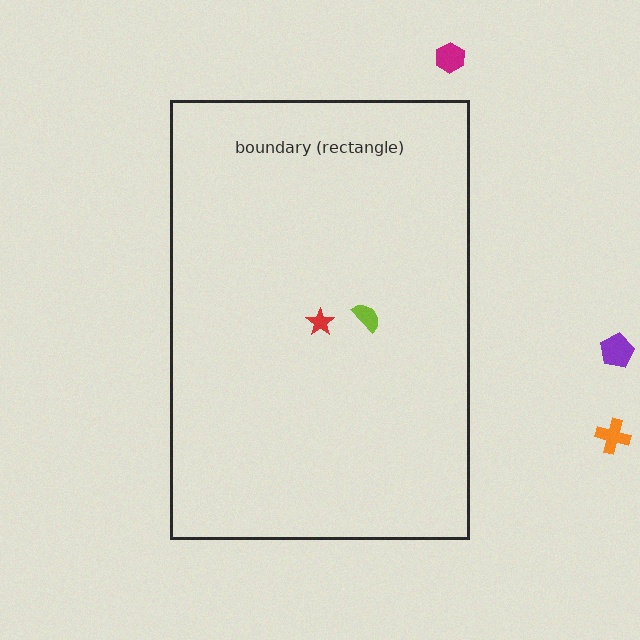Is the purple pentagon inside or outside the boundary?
Outside.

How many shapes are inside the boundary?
2 inside, 3 outside.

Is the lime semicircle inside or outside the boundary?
Inside.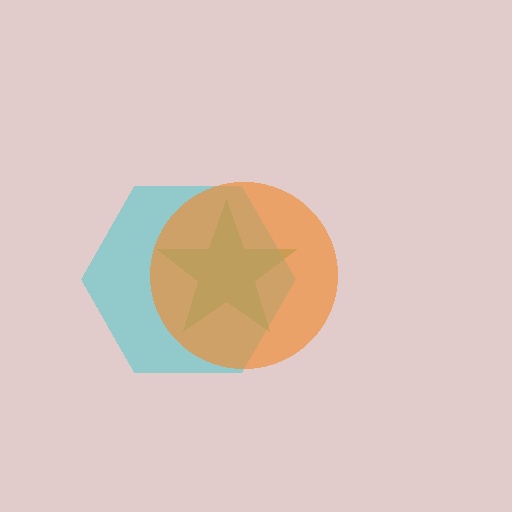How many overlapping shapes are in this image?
There are 3 overlapping shapes in the image.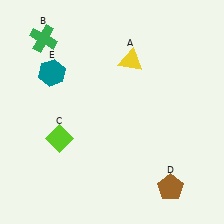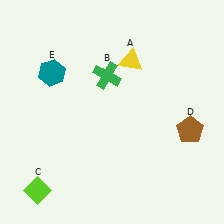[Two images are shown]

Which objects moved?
The objects that moved are: the green cross (B), the lime diamond (C), the brown pentagon (D).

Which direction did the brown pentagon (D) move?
The brown pentagon (D) moved up.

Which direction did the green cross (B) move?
The green cross (B) moved right.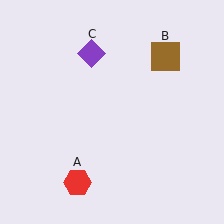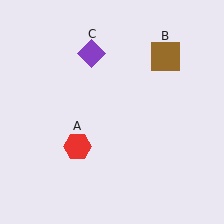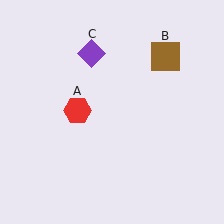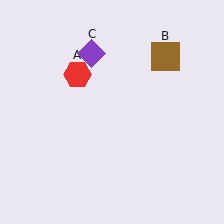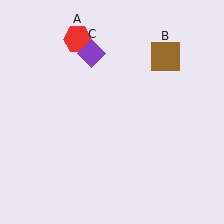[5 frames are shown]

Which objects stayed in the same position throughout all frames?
Brown square (object B) and purple diamond (object C) remained stationary.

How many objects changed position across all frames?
1 object changed position: red hexagon (object A).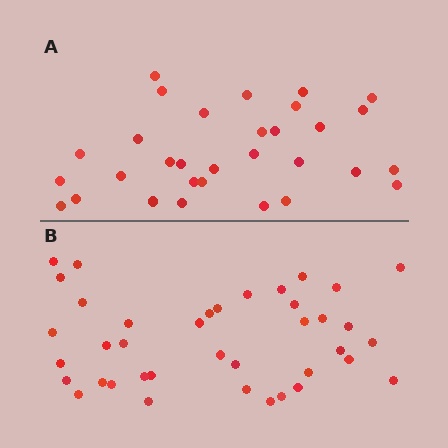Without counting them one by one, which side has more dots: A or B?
Region B (the bottom region) has more dots.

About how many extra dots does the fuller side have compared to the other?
Region B has roughly 8 or so more dots than region A.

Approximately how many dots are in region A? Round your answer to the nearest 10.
About 30 dots. (The exact count is 31, which rounds to 30.)